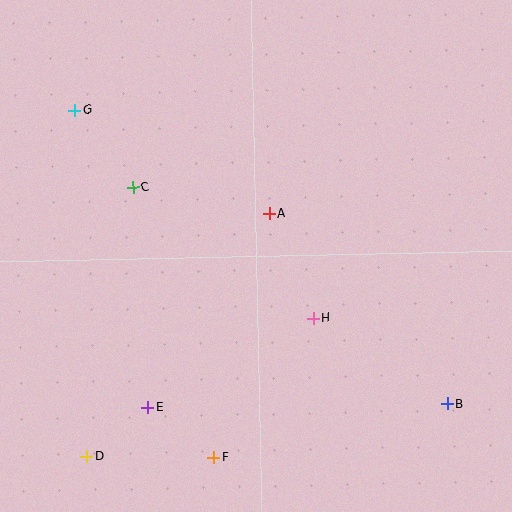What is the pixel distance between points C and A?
The distance between C and A is 139 pixels.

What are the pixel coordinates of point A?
Point A is at (269, 214).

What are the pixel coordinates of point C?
Point C is at (133, 187).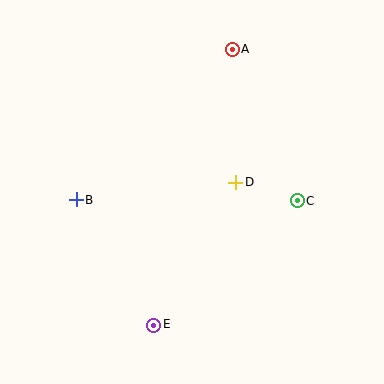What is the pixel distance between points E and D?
The distance between E and D is 164 pixels.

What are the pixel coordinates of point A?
Point A is at (232, 50).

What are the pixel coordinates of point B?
Point B is at (77, 200).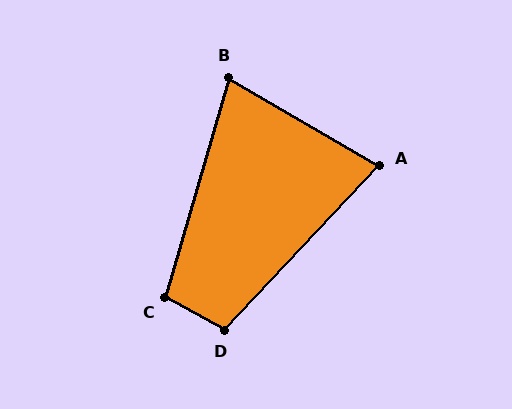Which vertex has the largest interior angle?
D, at approximately 104 degrees.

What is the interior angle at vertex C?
Approximately 103 degrees (obtuse).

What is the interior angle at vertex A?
Approximately 77 degrees (acute).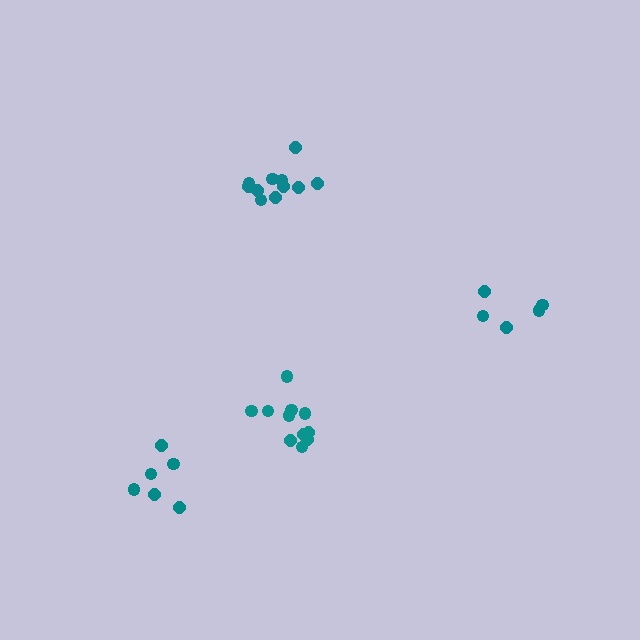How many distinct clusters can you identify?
There are 4 distinct clusters.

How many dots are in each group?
Group 1: 11 dots, Group 2: 6 dots, Group 3: 5 dots, Group 4: 11 dots (33 total).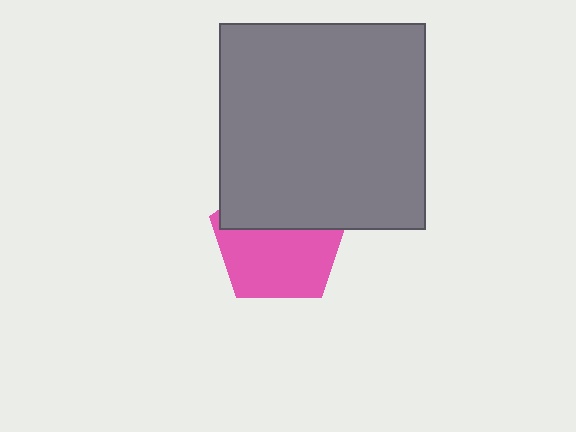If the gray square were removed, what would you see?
You would see the complete pink pentagon.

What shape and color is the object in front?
The object in front is a gray square.